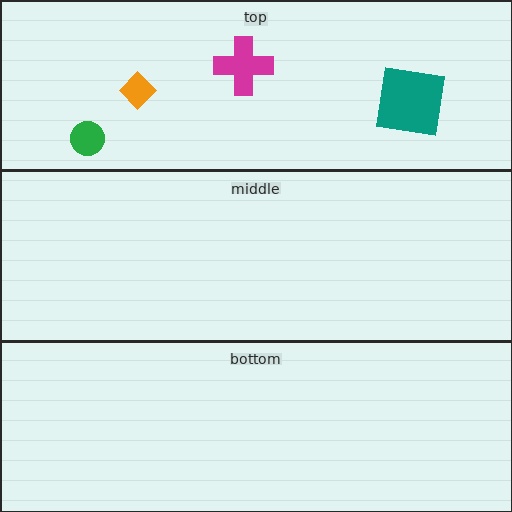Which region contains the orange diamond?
The top region.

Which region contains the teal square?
The top region.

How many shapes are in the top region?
4.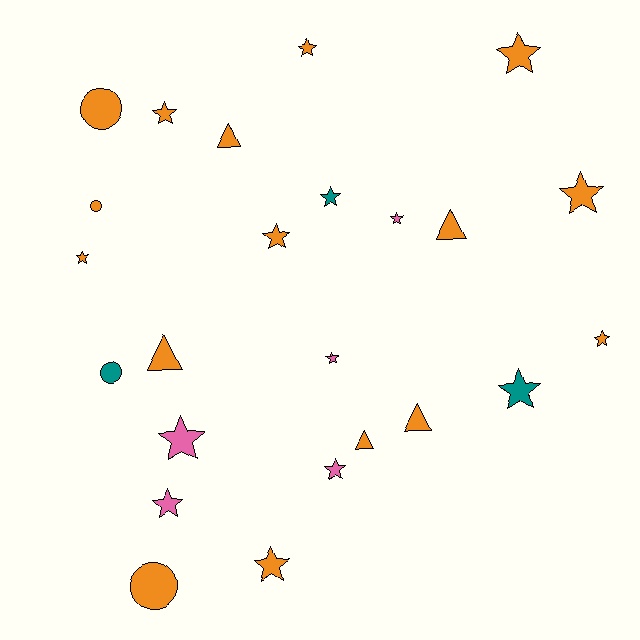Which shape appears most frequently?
Star, with 15 objects.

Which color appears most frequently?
Orange, with 16 objects.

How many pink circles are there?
There are no pink circles.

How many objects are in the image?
There are 24 objects.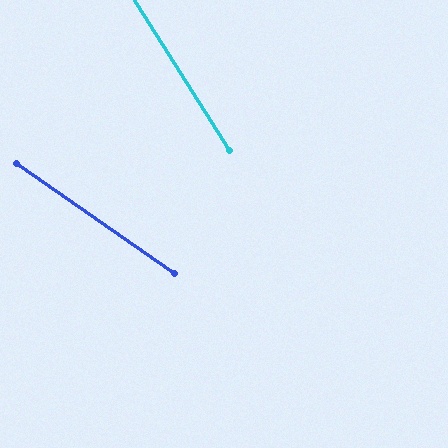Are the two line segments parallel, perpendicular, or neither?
Neither parallel nor perpendicular — they differ by about 23°.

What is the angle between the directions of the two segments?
Approximately 23 degrees.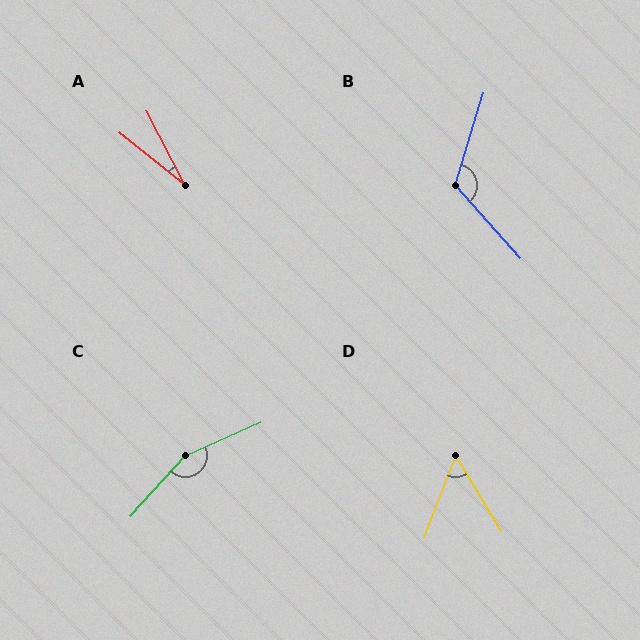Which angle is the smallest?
A, at approximately 24 degrees.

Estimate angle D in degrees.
Approximately 52 degrees.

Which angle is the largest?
C, at approximately 156 degrees.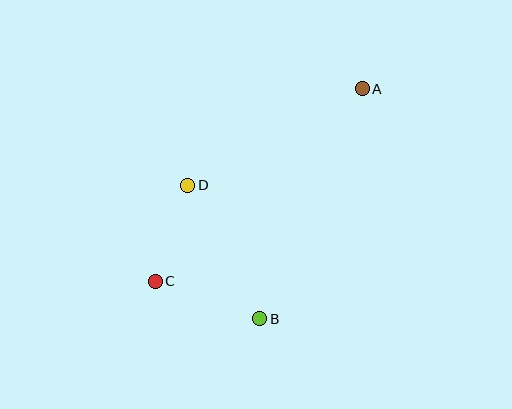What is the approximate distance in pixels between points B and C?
The distance between B and C is approximately 111 pixels.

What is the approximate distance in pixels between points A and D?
The distance between A and D is approximately 199 pixels.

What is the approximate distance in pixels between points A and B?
The distance between A and B is approximately 252 pixels.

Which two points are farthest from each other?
Points A and C are farthest from each other.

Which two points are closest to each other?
Points C and D are closest to each other.